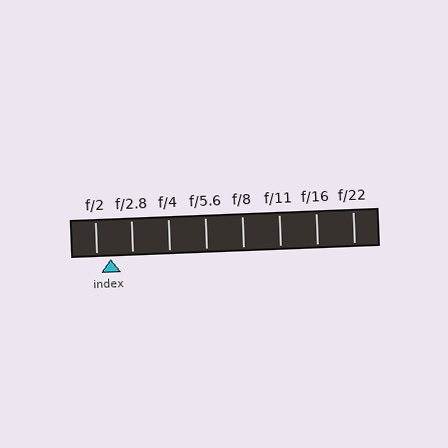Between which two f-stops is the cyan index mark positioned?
The index mark is between f/2 and f/2.8.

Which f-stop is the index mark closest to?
The index mark is closest to f/2.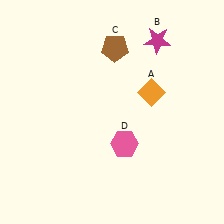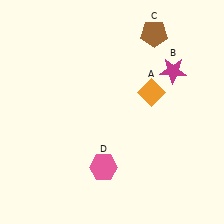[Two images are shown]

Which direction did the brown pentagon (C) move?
The brown pentagon (C) moved right.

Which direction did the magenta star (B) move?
The magenta star (B) moved down.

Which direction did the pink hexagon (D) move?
The pink hexagon (D) moved down.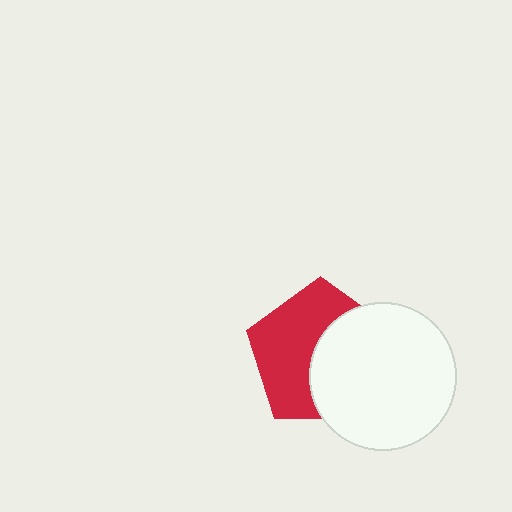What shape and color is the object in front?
The object in front is a white circle.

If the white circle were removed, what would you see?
You would see the complete red pentagon.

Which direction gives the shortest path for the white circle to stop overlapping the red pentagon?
Moving right gives the shortest separation.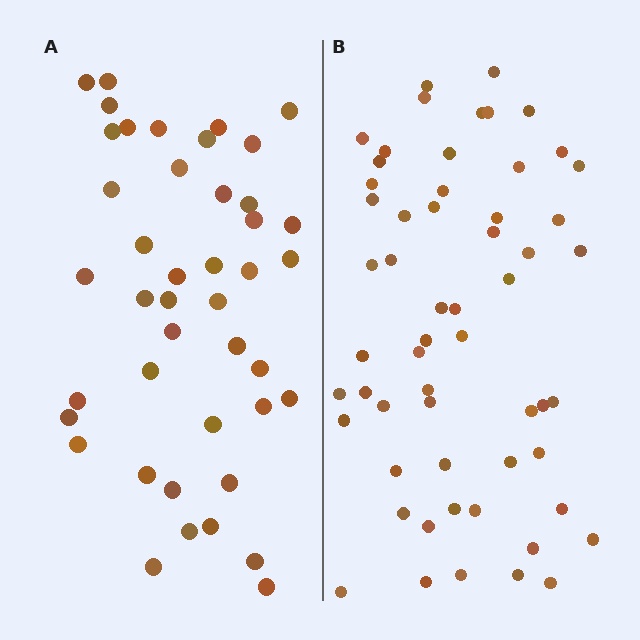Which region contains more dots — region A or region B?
Region B (the right region) has more dots.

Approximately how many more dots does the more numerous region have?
Region B has approximately 15 more dots than region A.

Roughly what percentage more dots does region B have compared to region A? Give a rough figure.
About 35% more.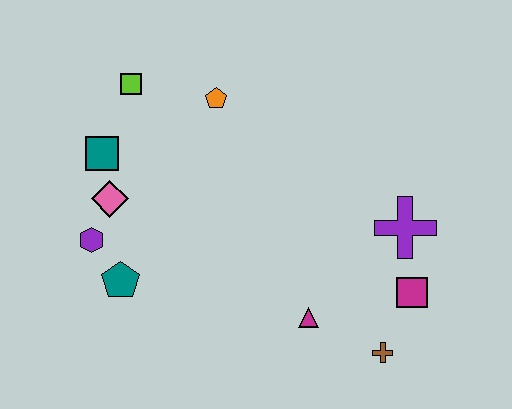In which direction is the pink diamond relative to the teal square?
The pink diamond is below the teal square.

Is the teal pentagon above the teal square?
No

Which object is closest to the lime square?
The teal square is closest to the lime square.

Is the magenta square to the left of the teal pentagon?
No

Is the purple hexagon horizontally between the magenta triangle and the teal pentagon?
No